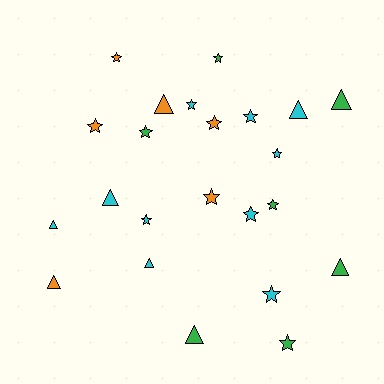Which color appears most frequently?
Cyan, with 10 objects.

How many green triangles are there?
There are 3 green triangles.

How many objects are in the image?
There are 23 objects.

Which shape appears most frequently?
Star, with 14 objects.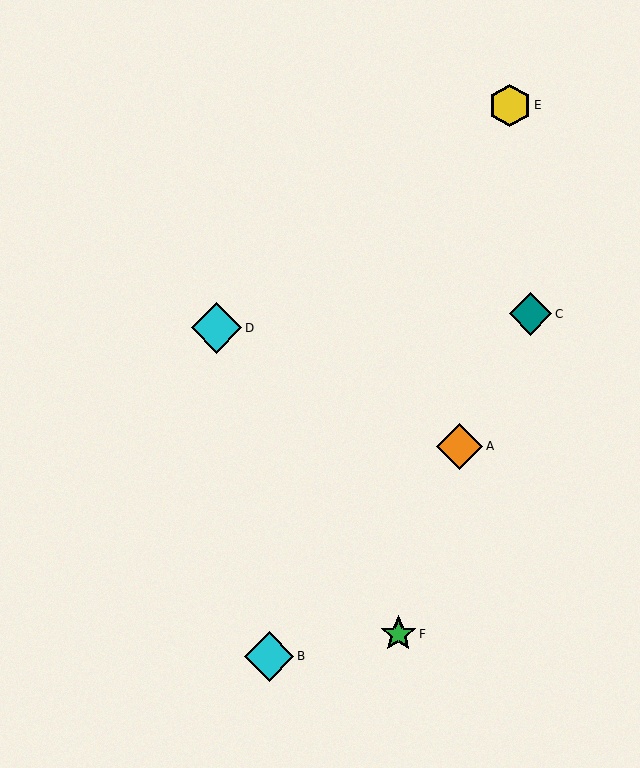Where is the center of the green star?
The center of the green star is at (398, 634).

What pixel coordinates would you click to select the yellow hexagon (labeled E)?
Click at (510, 105) to select the yellow hexagon E.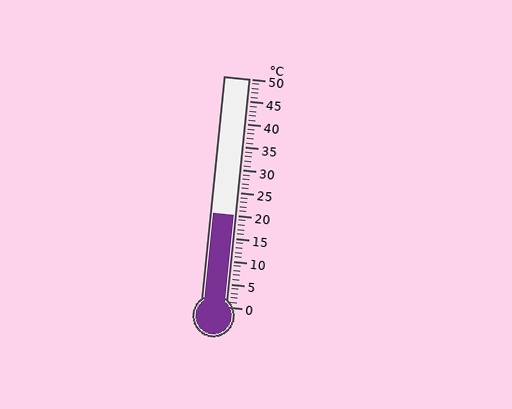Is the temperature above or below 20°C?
The temperature is at 20°C.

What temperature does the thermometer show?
The thermometer shows approximately 20°C.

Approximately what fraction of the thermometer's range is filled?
The thermometer is filled to approximately 40% of its range.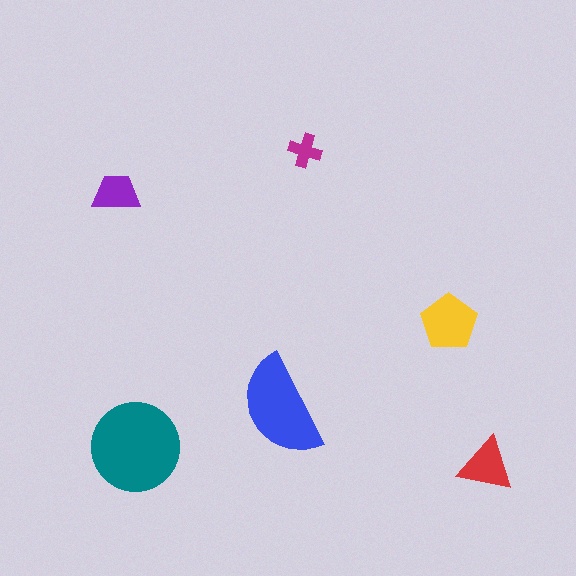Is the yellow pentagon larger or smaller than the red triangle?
Larger.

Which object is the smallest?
The magenta cross.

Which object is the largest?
The teal circle.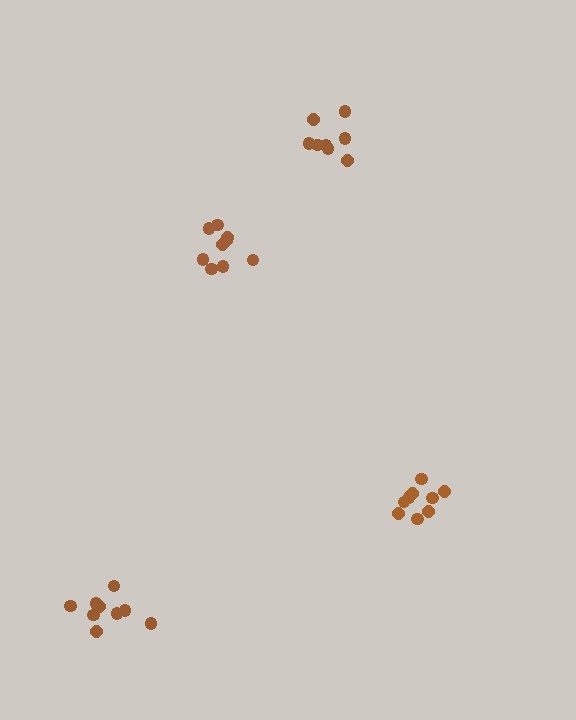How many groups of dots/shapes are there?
There are 4 groups.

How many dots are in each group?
Group 1: 8 dots, Group 2: 9 dots, Group 3: 9 dots, Group 4: 9 dots (35 total).